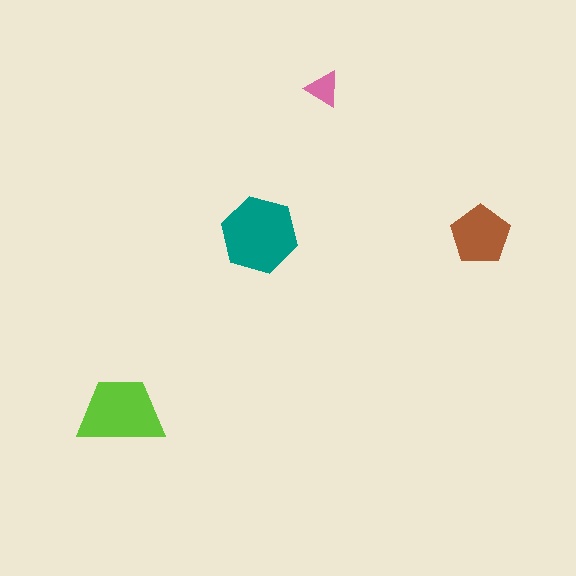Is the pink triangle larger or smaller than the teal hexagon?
Smaller.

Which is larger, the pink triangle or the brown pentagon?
The brown pentagon.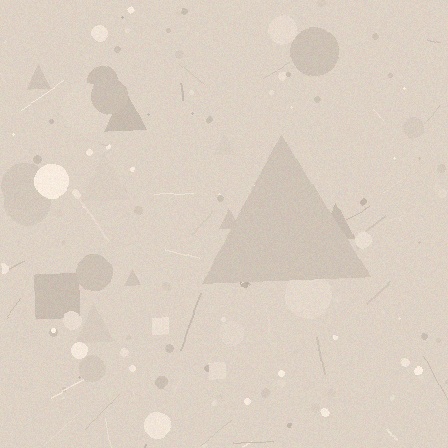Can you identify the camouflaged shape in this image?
The camouflaged shape is a triangle.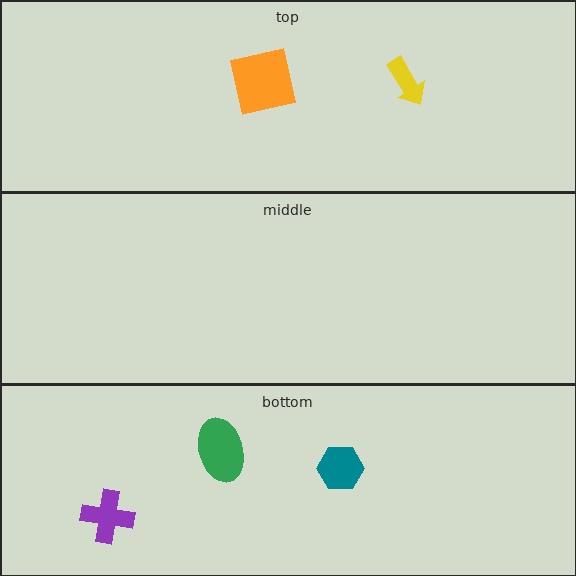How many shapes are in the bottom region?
3.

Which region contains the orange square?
The top region.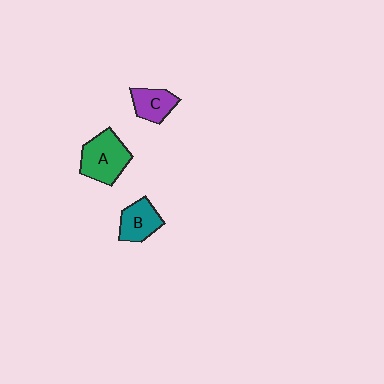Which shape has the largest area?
Shape A (green).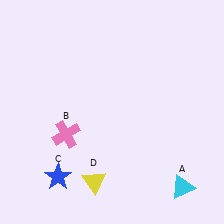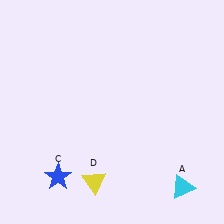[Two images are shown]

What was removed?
The pink cross (B) was removed in Image 2.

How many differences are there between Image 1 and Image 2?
There is 1 difference between the two images.